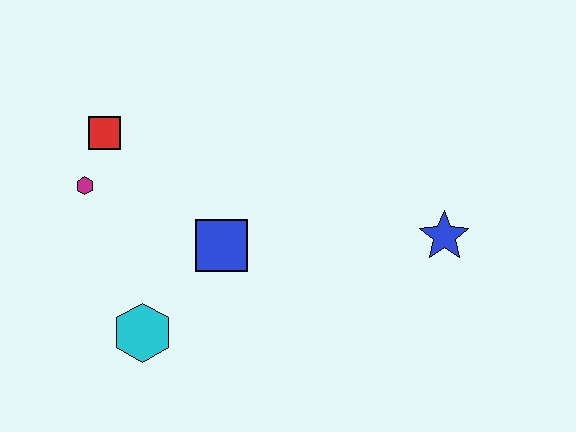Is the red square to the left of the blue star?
Yes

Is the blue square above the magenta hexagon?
No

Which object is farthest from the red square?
The blue star is farthest from the red square.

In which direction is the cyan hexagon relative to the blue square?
The cyan hexagon is below the blue square.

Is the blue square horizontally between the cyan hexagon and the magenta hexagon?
No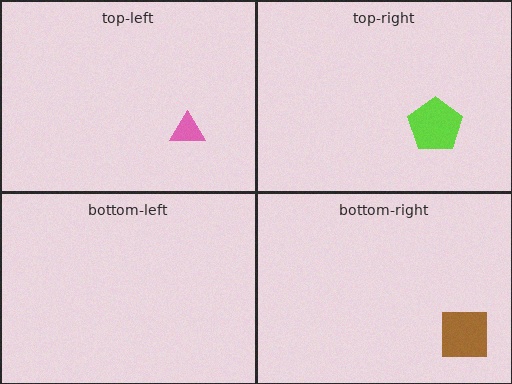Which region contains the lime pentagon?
The top-right region.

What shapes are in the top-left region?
The pink triangle.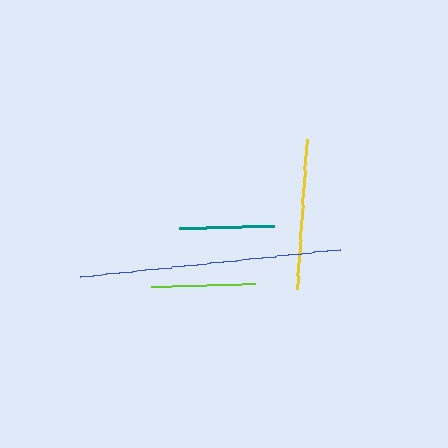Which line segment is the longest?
The blue line is the longest at approximately 261 pixels.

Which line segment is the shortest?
The teal line is the shortest at approximately 95 pixels.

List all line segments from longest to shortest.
From longest to shortest: blue, yellow, lime, teal.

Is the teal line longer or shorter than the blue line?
The blue line is longer than the teal line.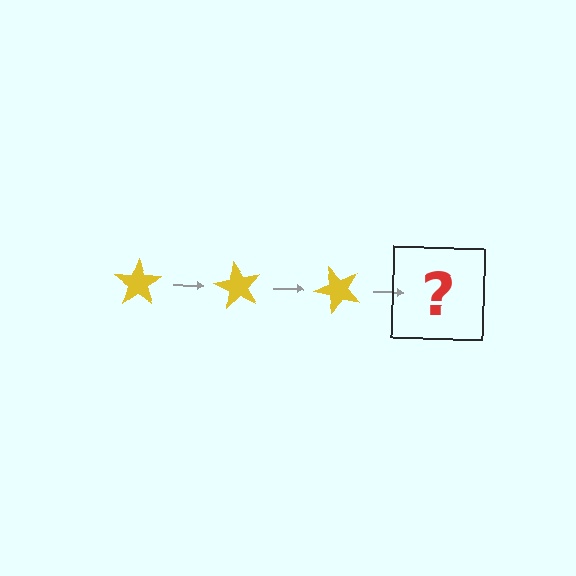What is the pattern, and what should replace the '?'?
The pattern is that the star rotates 60 degrees each step. The '?' should be a yellow star rotated 180 degrees.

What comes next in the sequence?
The next element should be a yellow star rotated 180 degrees.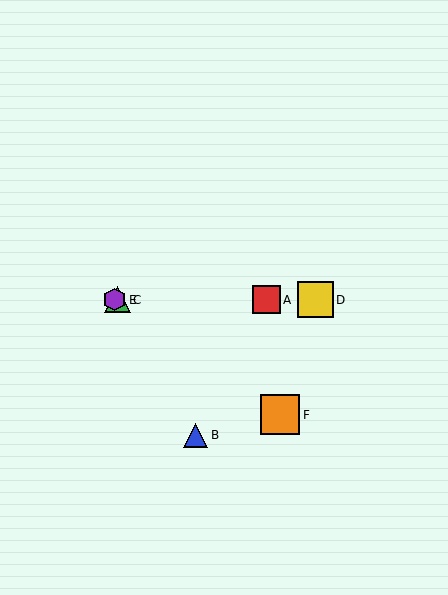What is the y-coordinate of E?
Object E is at y≈300.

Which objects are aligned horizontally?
Objects A, C, D, E are aligned horizontally.